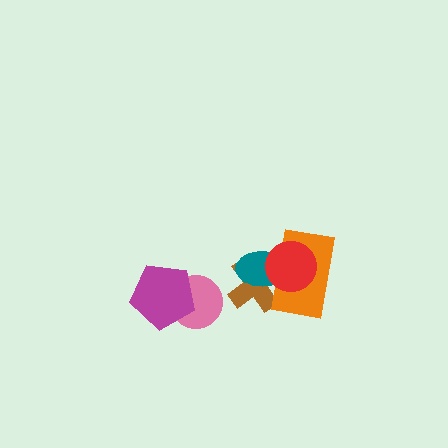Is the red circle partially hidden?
No, no other shape covers it.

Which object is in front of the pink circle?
The magenta pentagon is in front of the pink circle.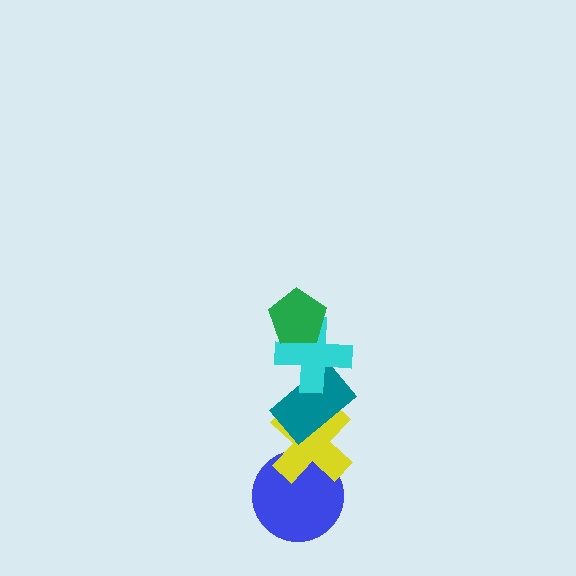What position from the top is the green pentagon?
The green pentagon is 1st from the top.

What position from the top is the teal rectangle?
The teal rectangle is 3rd from the top.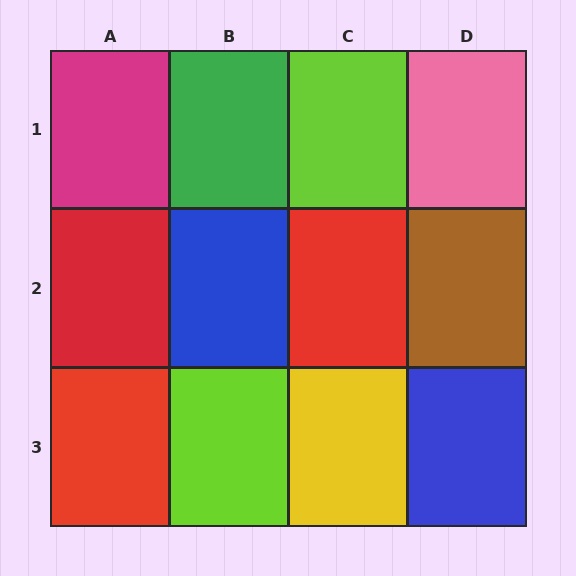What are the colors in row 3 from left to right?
Red, lime, yellow, blue.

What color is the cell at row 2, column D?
Brown.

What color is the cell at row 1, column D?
Pink.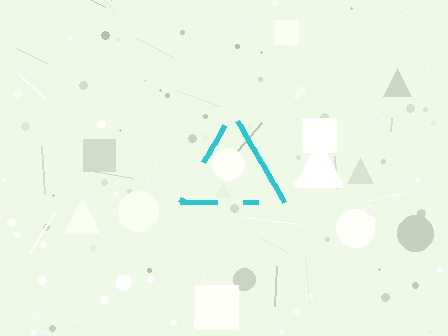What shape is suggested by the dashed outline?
The dashed outline suggests a triangle.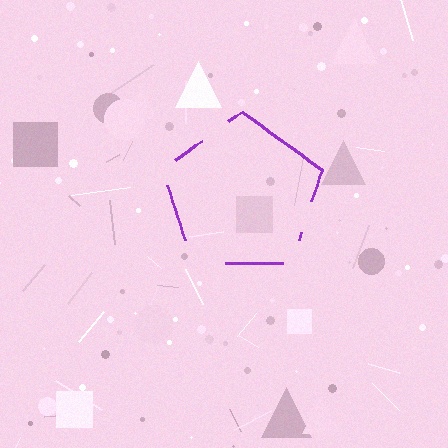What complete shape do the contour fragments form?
The contour fragments form a pentagon.